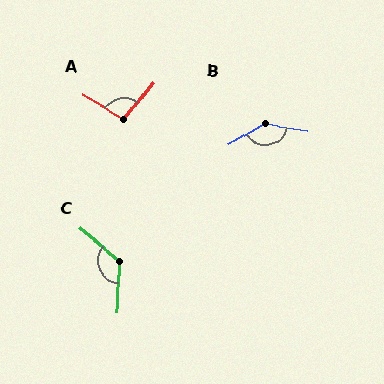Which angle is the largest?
B, at approximately 141 degrees.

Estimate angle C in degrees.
Approximately 129 degrees.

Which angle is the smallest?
A, at approximately 99 degrees.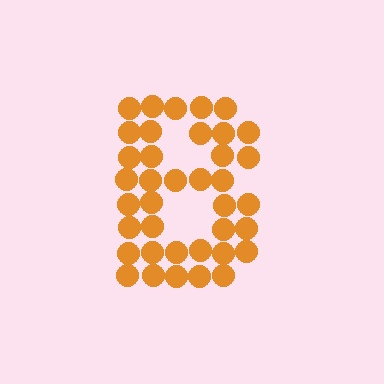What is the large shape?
The large shape is the letter B.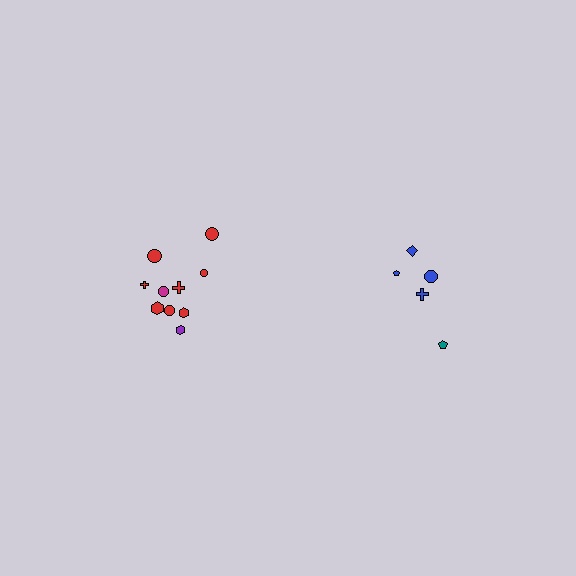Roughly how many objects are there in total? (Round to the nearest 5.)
Roughly 15 objects in total.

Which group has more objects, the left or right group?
The left group.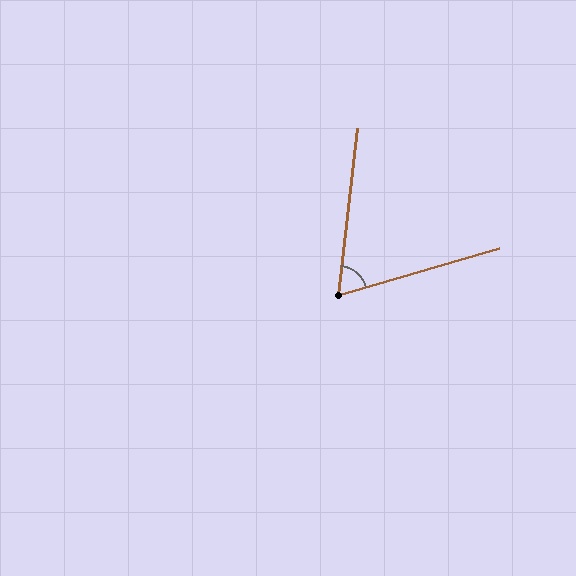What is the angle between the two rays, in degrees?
Approximately 67 degrees.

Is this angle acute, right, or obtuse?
It is acute.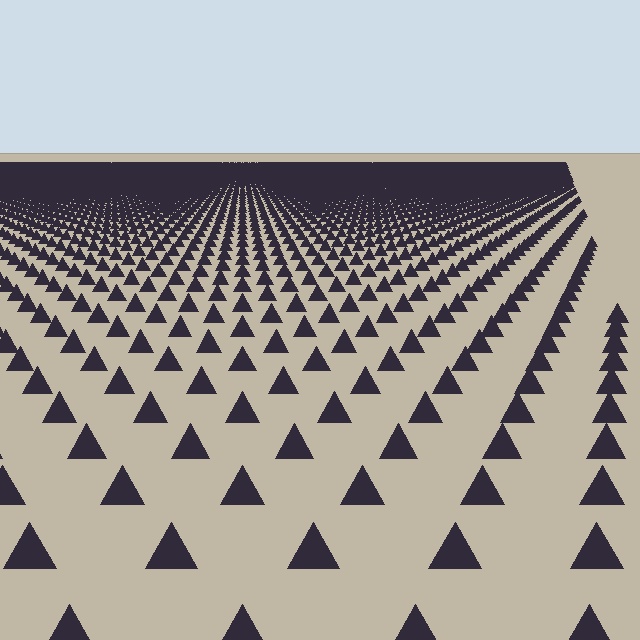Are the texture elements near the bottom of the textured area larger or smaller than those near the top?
Larger. Near the bottom, elements are closer to the viewer and appear at a bigger on-screen size.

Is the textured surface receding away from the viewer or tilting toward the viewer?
The surface is receding away from the viewer. Texture elements get smaller and denser toward the top.